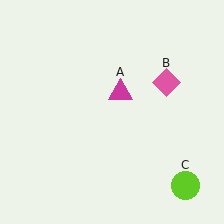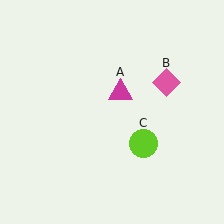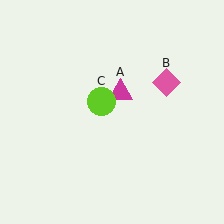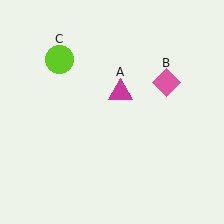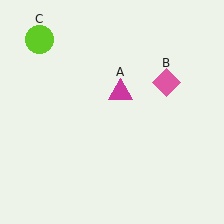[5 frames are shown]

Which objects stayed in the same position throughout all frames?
Magenta triangle (object A) and pink diamond (object B) remained stationary.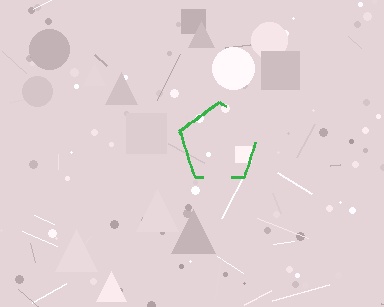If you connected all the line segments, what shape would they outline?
They would outline a pentagon.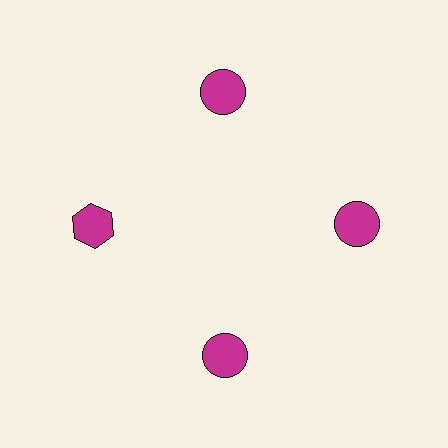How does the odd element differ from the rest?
It has a different shape: hexagon instead of circle.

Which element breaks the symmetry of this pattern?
The magenta hexagon at roughly the 9 o'clock position breaks the symmetry. All other shapes are magenta circles.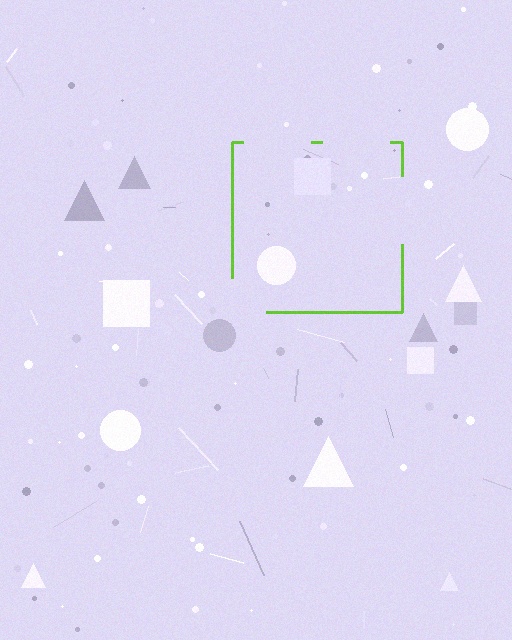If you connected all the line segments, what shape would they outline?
They would outline a square.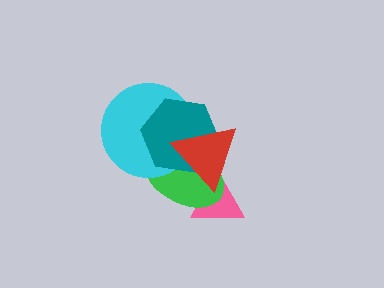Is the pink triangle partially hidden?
Yes, it is partially covered by another shape.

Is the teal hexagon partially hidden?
Yes, it is partially covered by another shape.